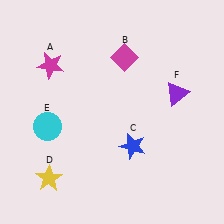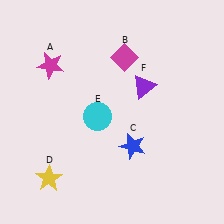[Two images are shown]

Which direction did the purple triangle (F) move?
The purple triangle (F) moved left.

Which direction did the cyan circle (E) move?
The cyan circle (E) moved right.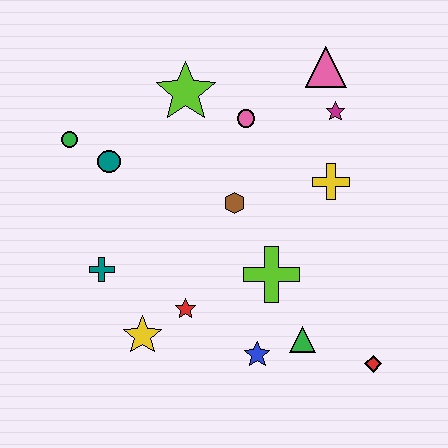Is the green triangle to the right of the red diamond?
No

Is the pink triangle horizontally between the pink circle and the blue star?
No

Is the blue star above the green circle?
No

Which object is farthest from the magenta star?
The yellow star is farthest from the magenta star.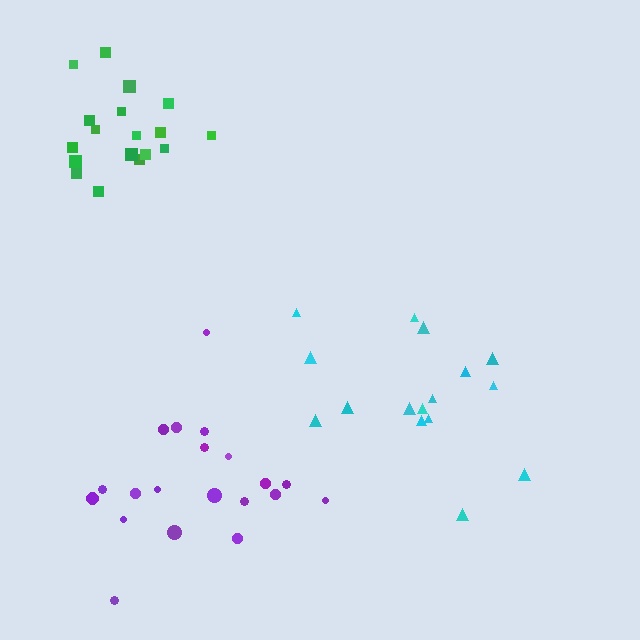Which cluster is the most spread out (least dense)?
Cyan.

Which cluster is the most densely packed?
Green.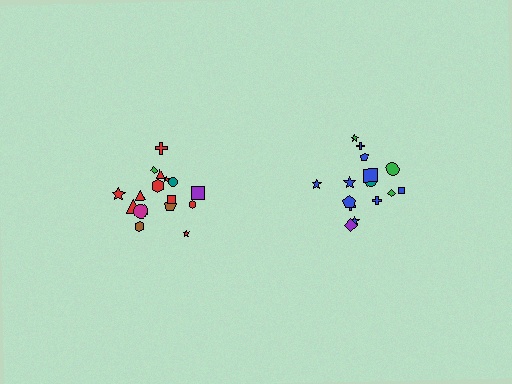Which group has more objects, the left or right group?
The left group.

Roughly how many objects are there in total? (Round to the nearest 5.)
Roughly 35 objects in total.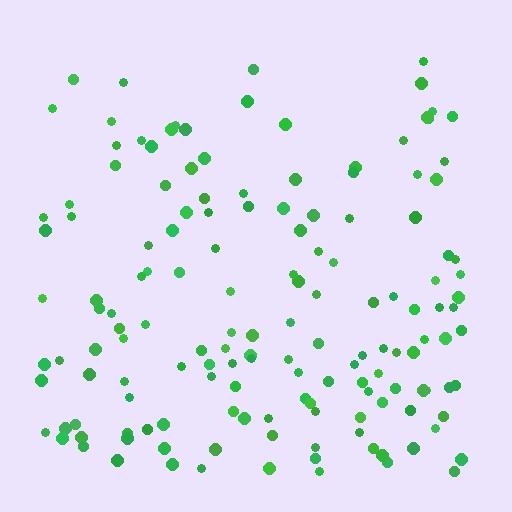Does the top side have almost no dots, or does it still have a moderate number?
Still a moderate number, just noticeably fewer than the bottom.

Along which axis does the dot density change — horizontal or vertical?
Vertical.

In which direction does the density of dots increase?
From top to bottom, with the bottom side densest.